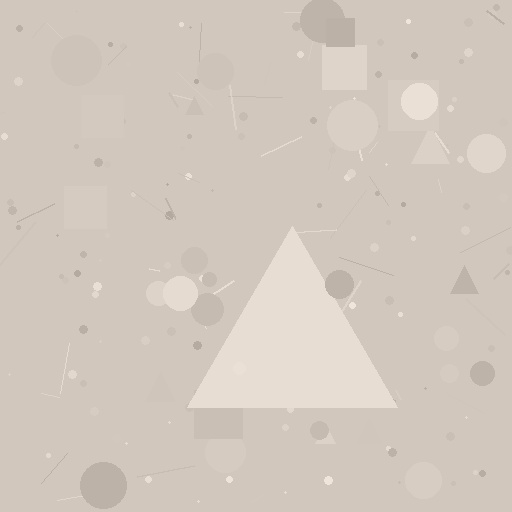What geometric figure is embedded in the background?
A triangle is embedded in the background.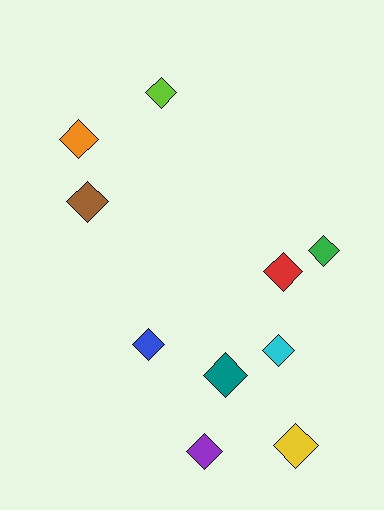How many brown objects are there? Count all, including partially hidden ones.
There is 1 brown object.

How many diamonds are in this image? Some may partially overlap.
There are 10 diamonds.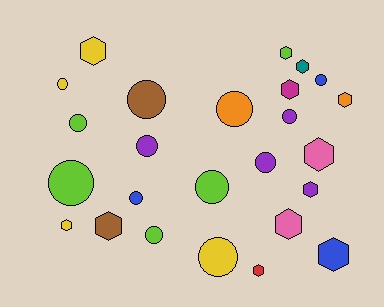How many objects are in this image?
There are 25 objects.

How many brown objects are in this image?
There are 2 brown objects.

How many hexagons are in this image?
There are 12 hexagons.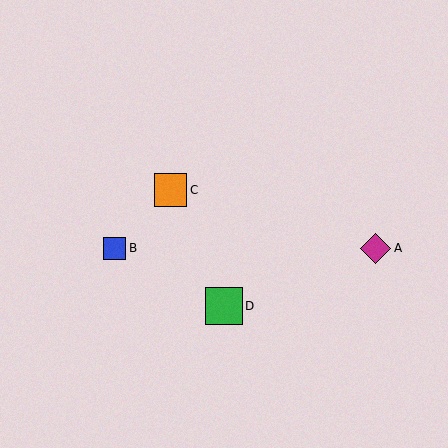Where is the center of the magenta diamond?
The center of the magenta diamond is at (376, 248).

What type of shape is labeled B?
Shape B is a blue square.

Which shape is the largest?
The green square (labeled D) is the largest.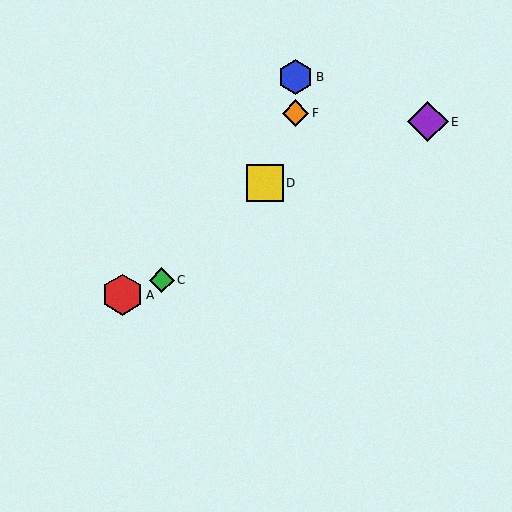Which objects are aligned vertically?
Objects B, F are aligned vertically.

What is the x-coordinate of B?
Object B is at x≈295.